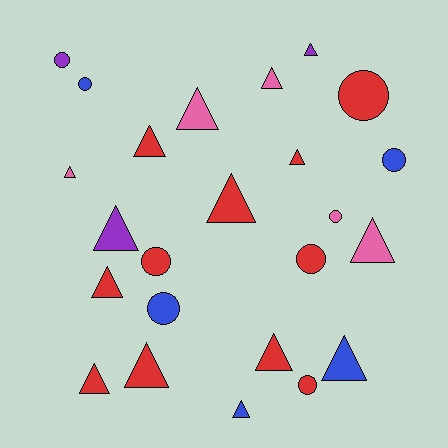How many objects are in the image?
There are 24 objects.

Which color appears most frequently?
Red, with 11 objects.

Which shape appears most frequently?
Triangle, with 15 objects.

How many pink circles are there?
There is 1 pink circle.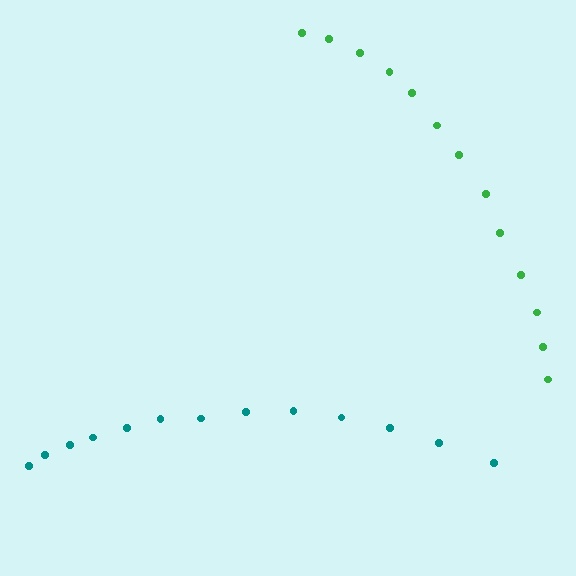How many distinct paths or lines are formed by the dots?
There are 2 distinct paths.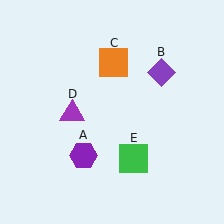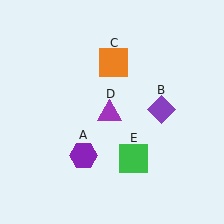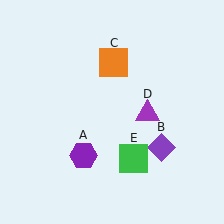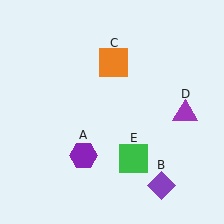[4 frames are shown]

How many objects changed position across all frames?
2 objects changed position: purple diamond (object B), purple triangle (object D).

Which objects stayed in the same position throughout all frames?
Purple hexagon (object A) and orange square (object C) and green square (object E) remained stationary.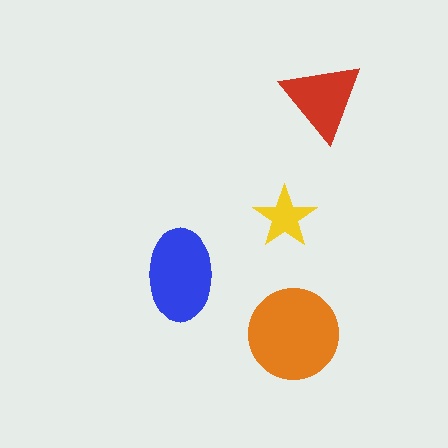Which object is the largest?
The orange circle.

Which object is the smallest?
The yellow star.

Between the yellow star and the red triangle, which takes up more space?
The red triangle.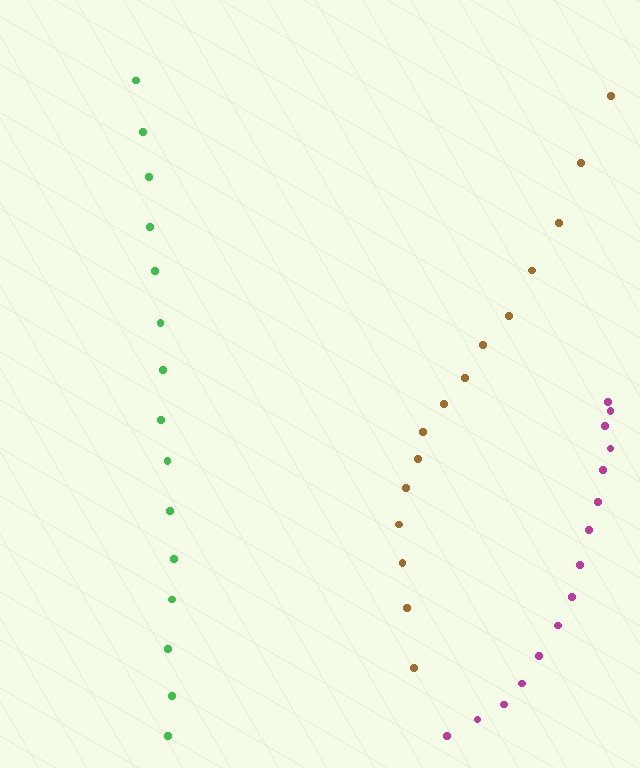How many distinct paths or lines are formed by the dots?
There are 3 distinct paths.